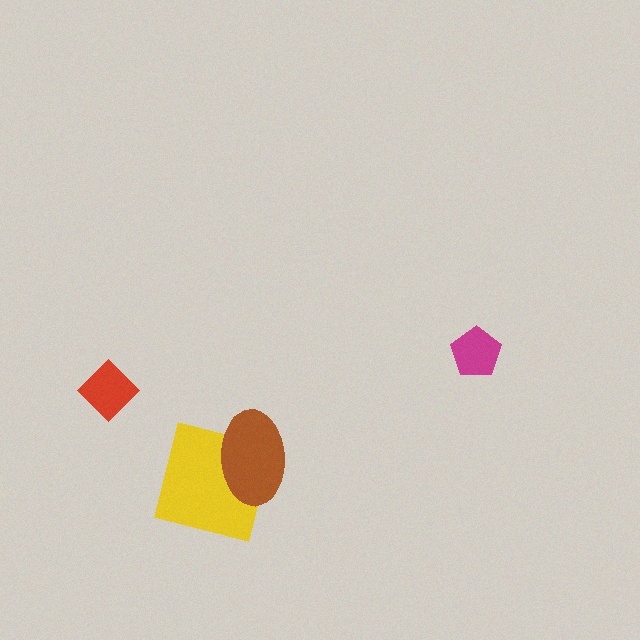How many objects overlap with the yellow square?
1 object overlaps with the yellow square.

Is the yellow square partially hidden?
Yes, it is partially covered by another shape.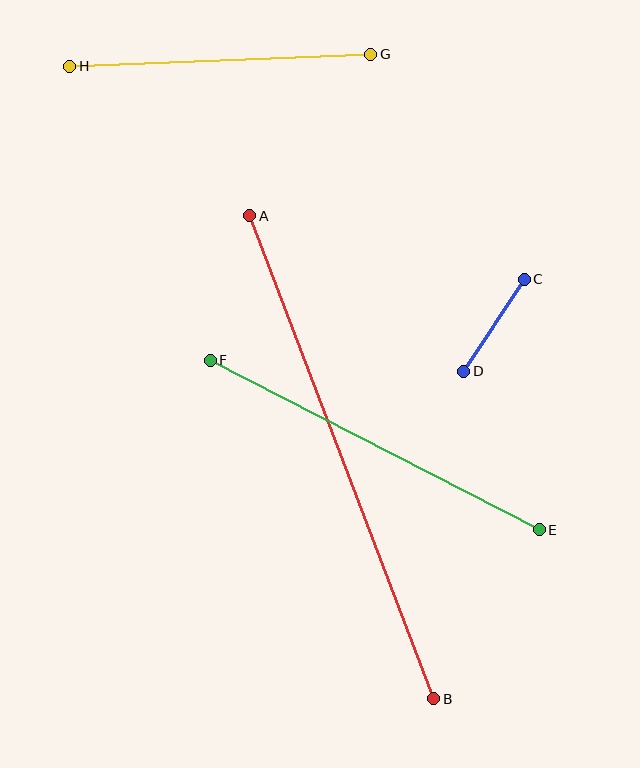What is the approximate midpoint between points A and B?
The midpoint is at approximately (342, 457) pixels.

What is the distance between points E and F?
The distance is approximately 370 pixels.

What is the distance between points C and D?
The distance is approximately 110 pixels.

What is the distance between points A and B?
The distance is approximately 517 pixels.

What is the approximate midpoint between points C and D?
The midpoint is at approximately (494, 325) pixels.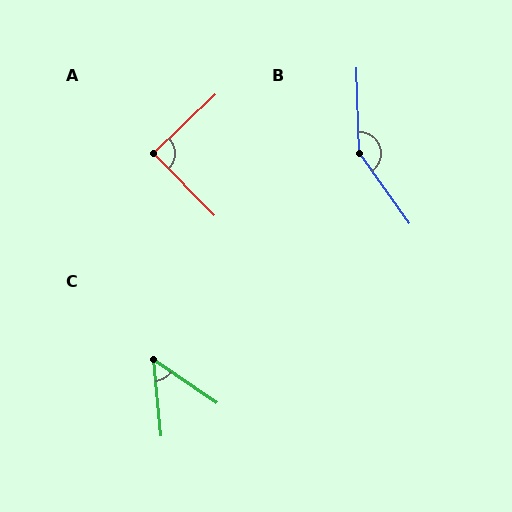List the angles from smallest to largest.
C (51°), A (90°), B (146°).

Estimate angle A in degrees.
Approximately 90 degrees.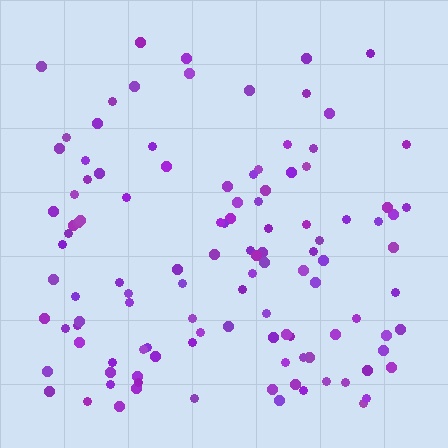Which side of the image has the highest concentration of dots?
The bottom.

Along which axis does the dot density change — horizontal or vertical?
Vertical.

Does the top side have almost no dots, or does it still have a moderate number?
Still a moderate number, just noticeably fewer than the bottom.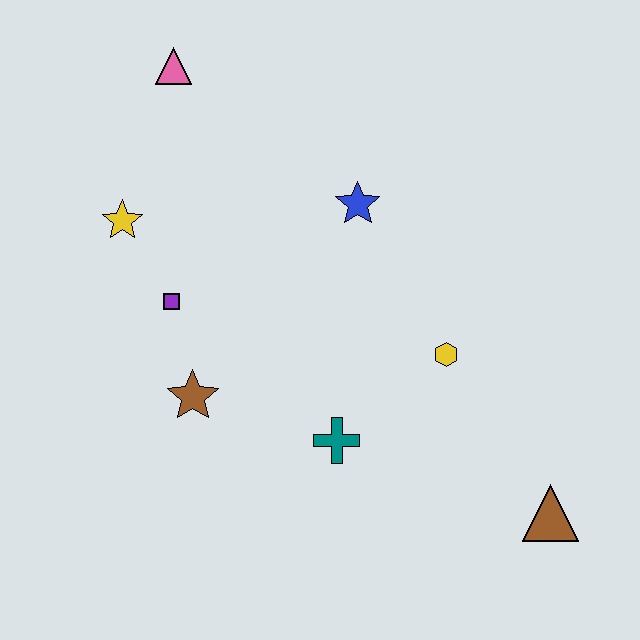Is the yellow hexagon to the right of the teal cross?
Yes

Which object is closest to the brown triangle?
The yellow hexagon is closest to the brown triangle.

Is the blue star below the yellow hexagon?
No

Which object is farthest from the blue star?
The brown triangle is farthest from the blue star.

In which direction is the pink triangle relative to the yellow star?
The pink triangle is above the yellow star.